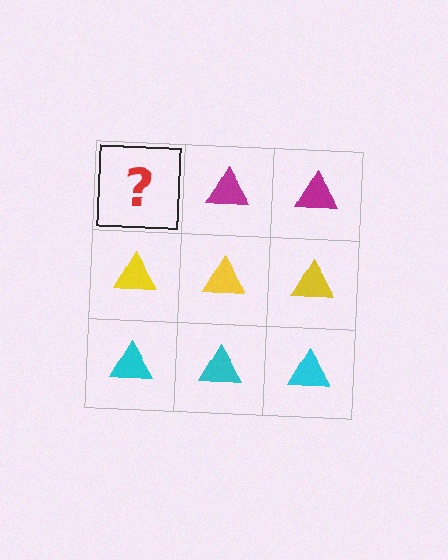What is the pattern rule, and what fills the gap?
The rule is that each row has a consistent color. The gap should be filled with a magenta triangle.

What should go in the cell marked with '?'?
The missing cell should contain a magenta triangle.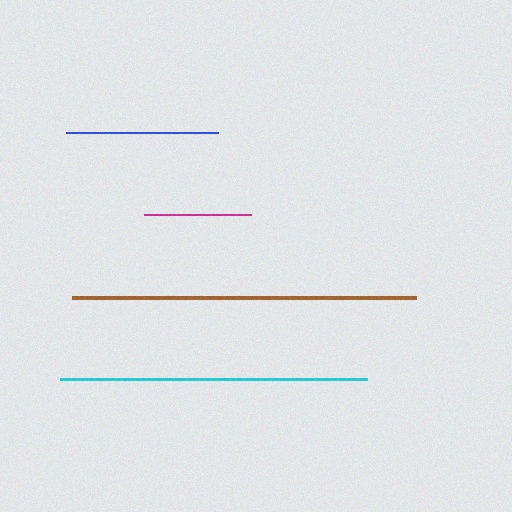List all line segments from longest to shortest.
From longest to shortest: brown, cyan, blue, magenta.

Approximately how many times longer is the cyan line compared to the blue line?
The cyan line is approximately 2.0 times the length of the blue line.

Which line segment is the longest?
The brown line is the longest at approximately 344 pixels.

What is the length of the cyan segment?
The cyan segment is approximately 306 pixels long.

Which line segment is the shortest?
The magenta line is the shortest at approximately 107 pixels.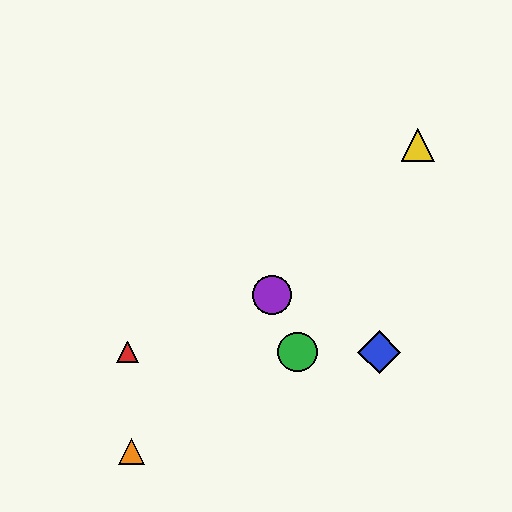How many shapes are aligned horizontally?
3 shapes (the red triangle, the blue diamond, the green circle) are aligned horizontally.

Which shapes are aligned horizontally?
The red triangle, the blue diamond, the green circle are aligned horizontally.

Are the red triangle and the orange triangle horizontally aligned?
No, the red triangle is at y≈352 and the orange triangle is at y≈451.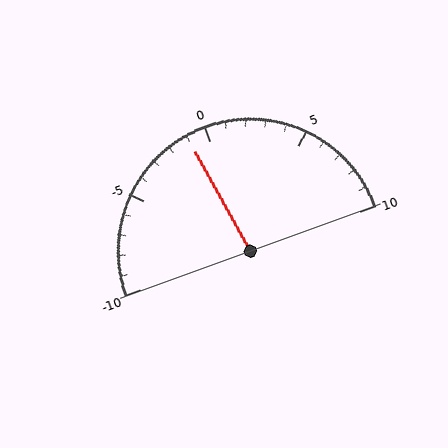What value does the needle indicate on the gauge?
The needle indicates approximately -1.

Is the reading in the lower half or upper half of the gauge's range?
The reading is in the lower half of the range (-10 to 10).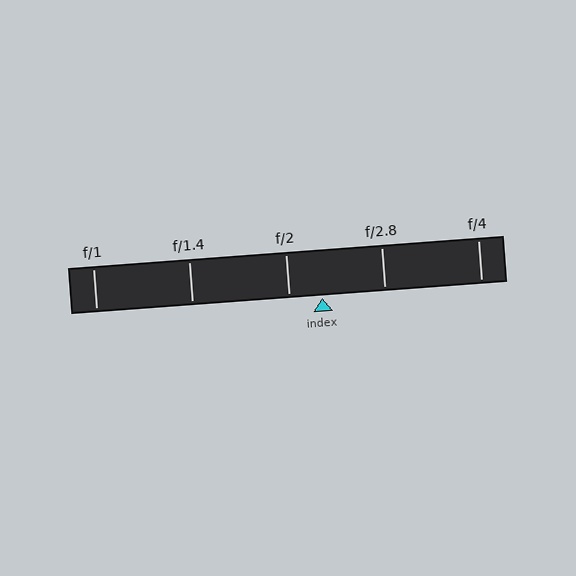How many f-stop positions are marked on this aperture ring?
There are 5 f-stop positions marked.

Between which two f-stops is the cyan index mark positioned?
The index mark is between f/2 and f/2.8.